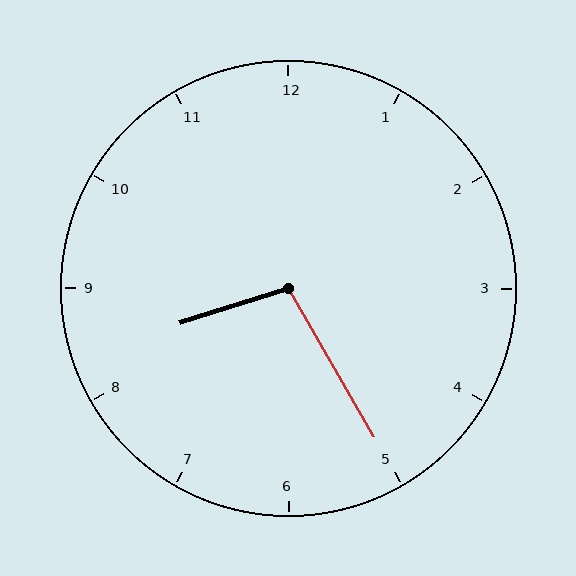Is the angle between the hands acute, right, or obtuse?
It is obtuse.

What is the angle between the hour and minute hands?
Approximately 102 degrees.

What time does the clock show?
8:25.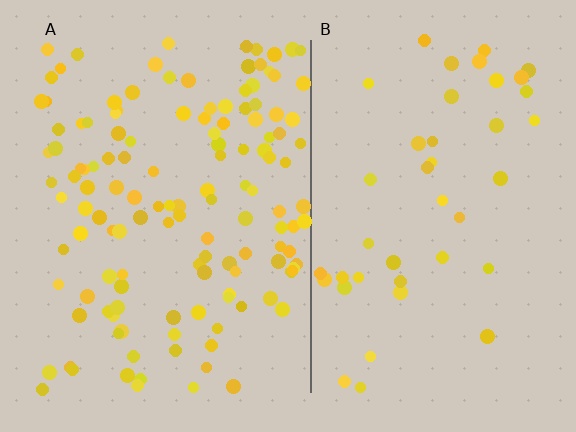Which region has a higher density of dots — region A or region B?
A (the left).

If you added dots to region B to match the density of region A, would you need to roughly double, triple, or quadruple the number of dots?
Approximately triple.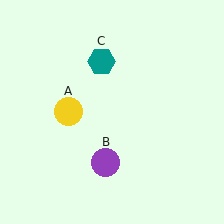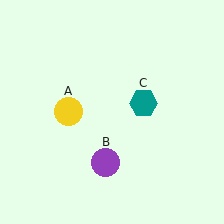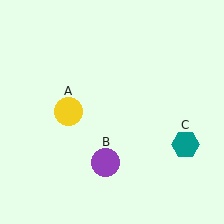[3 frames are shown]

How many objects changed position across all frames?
1 object changed position: teal hexagon (object C).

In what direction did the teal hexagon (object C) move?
The teal hexagon (object C) moved down and to the right.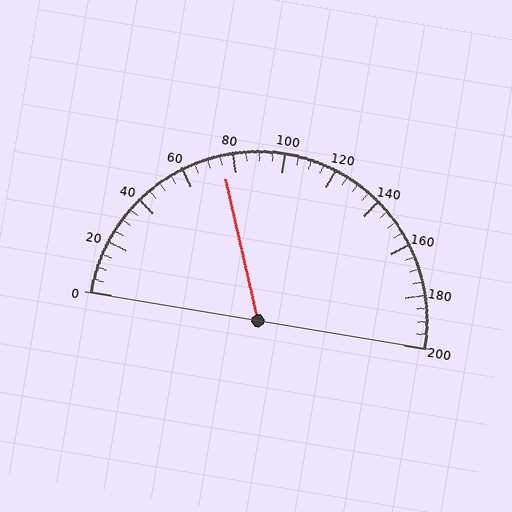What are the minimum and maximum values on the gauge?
The gauge ranges from 0 to 200.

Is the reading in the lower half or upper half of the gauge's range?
The reading is in the lower half of the range (0 to 200).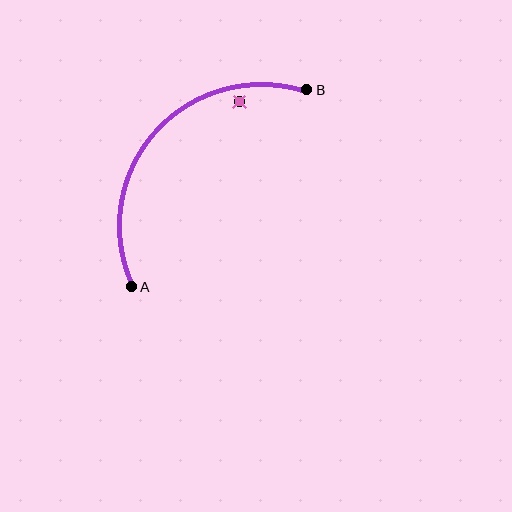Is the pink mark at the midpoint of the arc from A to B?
No — the pink mark does not lie on the arc at all. It sits slightly inside the curve.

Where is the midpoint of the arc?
The arc midpoint is the point on the curve farthest from the straight line joining A and B. It sits above and to the left of that line.